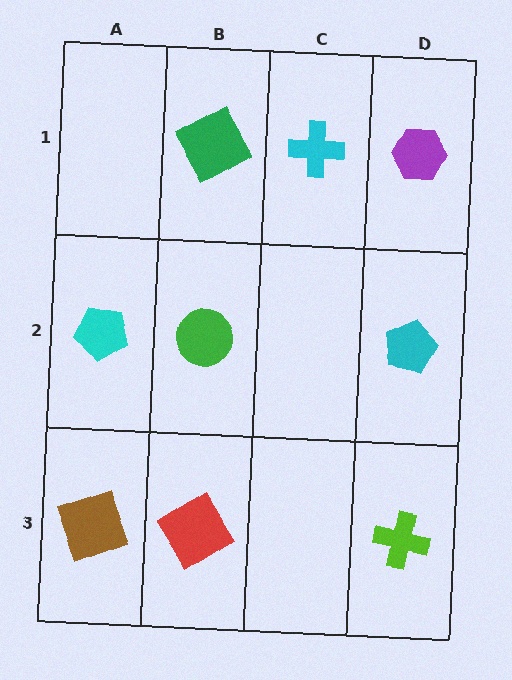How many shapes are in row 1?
3 shapes.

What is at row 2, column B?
A green circle.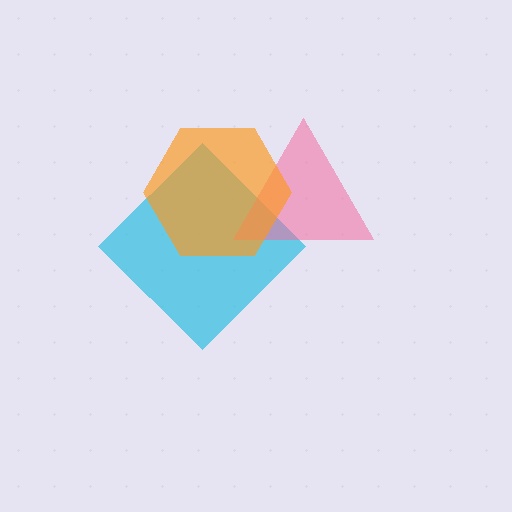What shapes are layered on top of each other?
The layered shapes are: a cyan diamond, a pink triangle, an orange hexagon.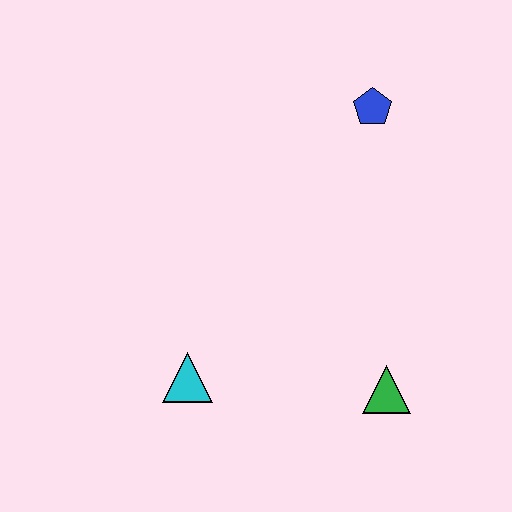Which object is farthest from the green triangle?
The blue pentagon is farthest from the green triangle.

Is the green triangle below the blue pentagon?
Yes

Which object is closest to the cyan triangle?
The green triangle is closest to the cyan triangle.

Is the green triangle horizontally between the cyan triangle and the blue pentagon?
No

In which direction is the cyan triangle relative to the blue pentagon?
The cyan triangle is below the blue pentagon.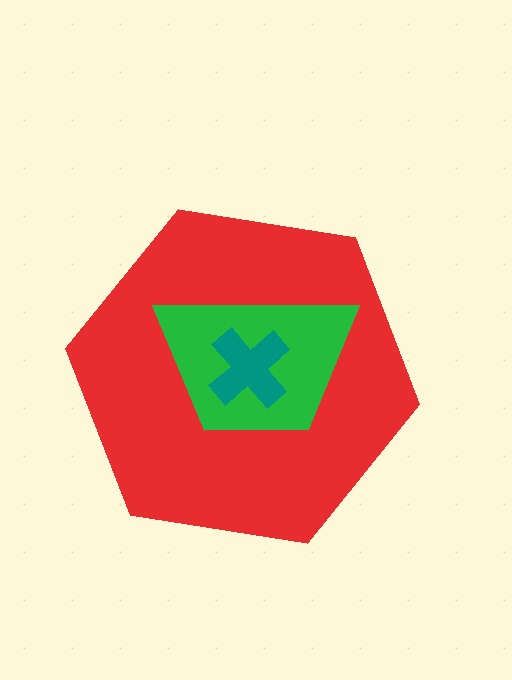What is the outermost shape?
The red hexagon.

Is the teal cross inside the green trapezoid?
Yes.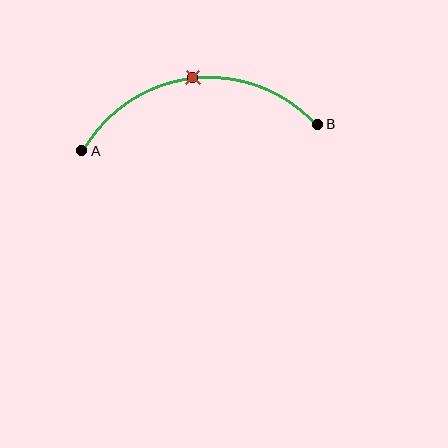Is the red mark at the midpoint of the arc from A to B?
Yes. The red mark lies on the arc at equal arc-length from both A and B — it is the arc midpoint.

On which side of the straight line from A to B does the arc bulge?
The arc bulges above the straight line connecting A and B.